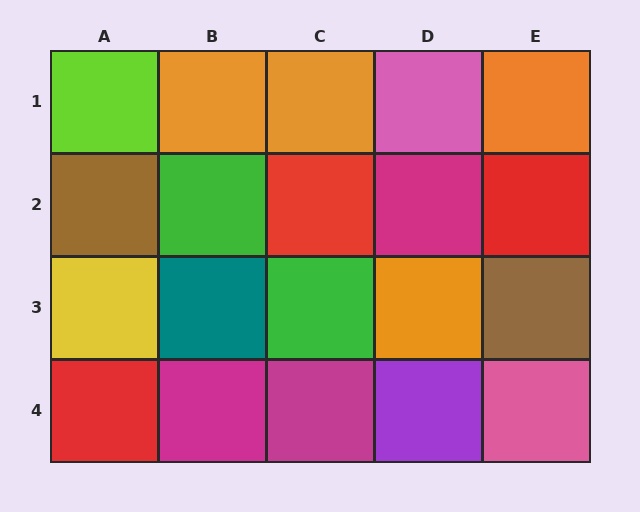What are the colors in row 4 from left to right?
Red, magenta, magenta, purple, pink.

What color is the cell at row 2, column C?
Red.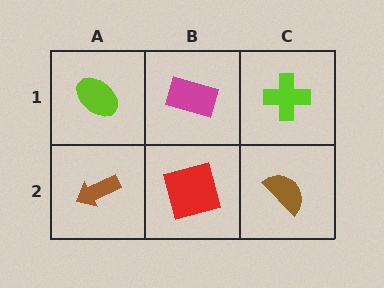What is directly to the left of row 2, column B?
A brown arrow.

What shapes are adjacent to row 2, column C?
A lime cross (row 1, column C), a red square (row 2, column B).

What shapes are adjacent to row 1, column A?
A brown arrow (row 2, column A), a magenta rectangle (row 1, column B).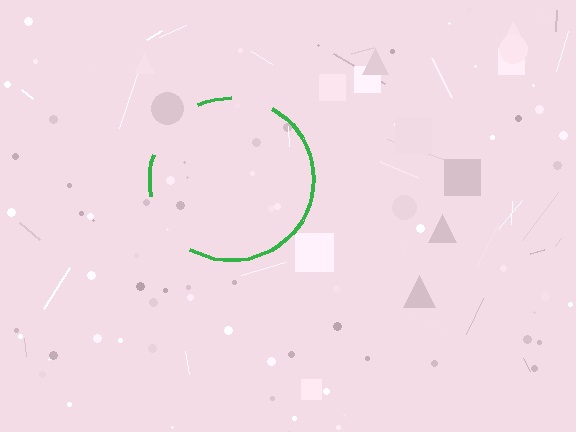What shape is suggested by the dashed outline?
The dashed outline suggests a circle.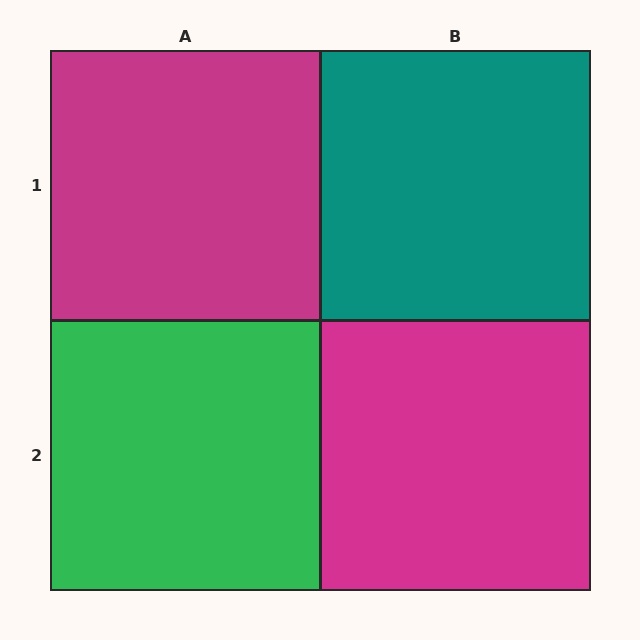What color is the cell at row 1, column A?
Magenta.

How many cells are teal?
1 cell is teal.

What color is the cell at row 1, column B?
Teal.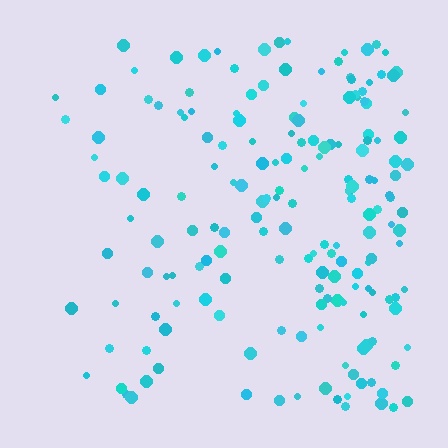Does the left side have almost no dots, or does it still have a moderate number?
Still a moderate number, just noticeably fewer than the right.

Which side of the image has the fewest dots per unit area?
The left.